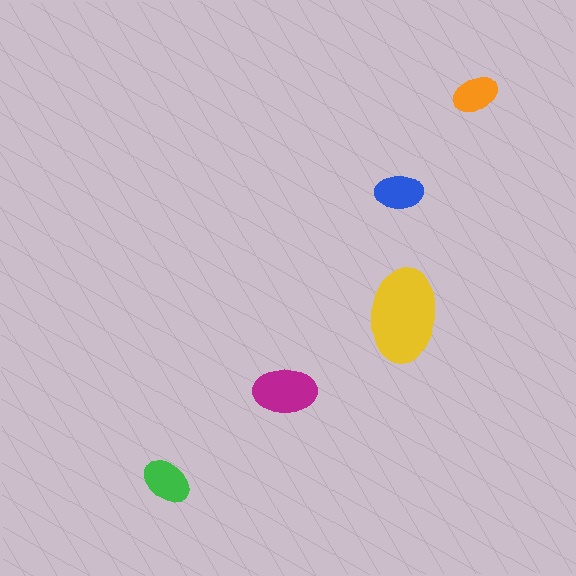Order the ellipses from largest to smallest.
the yellow one, the magenta one, the green one, the blue one, the orange one.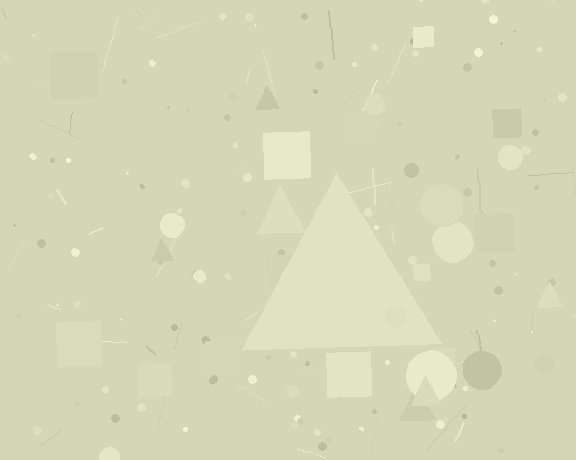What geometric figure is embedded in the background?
A triangle is embedded in the background.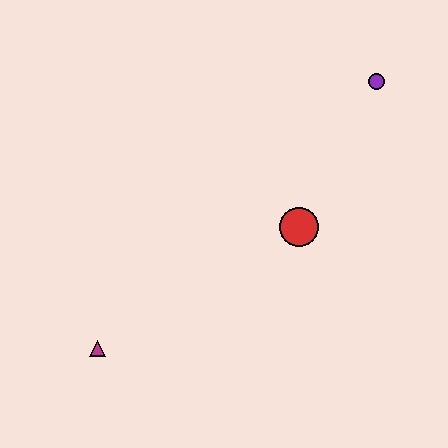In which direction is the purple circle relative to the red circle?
The purple circle is above the red circle.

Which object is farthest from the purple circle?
The magenta triangle is farthest from the purple circle.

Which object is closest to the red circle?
The purple circle is closest to the red circle.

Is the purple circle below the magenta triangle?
No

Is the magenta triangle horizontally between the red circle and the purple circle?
No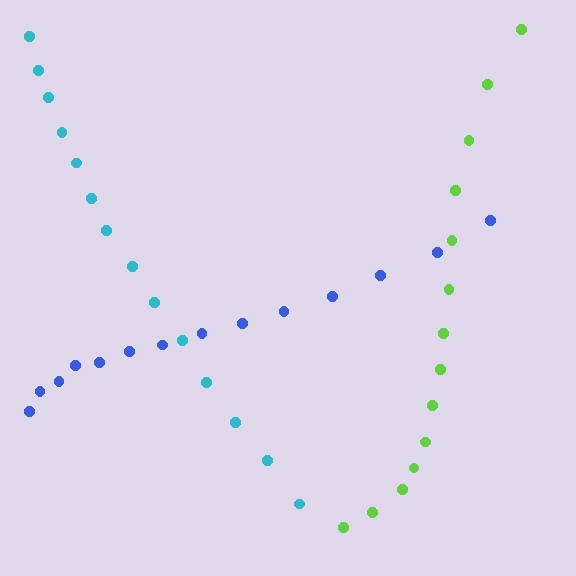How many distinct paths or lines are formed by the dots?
There are 3 distinct paths.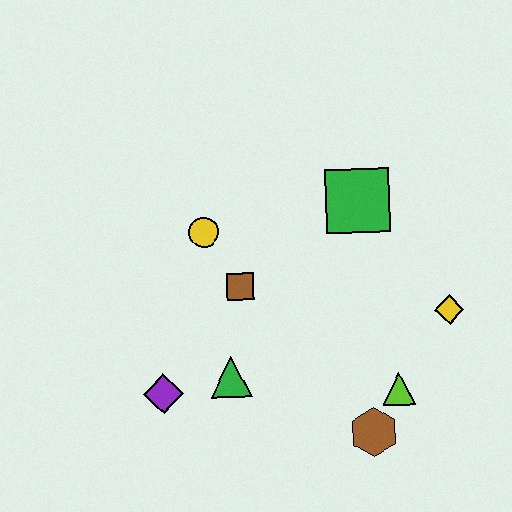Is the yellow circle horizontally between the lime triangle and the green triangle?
No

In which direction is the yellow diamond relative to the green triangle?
The yellow diamond is to the right of the green triangle.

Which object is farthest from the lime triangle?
The yellow circle is farthest from the lime triangle.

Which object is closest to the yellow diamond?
The lime triangle is closest to the yellow diamond.